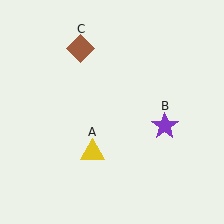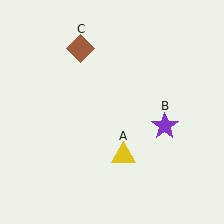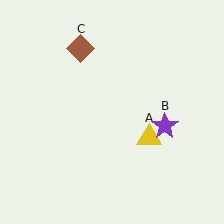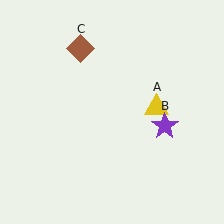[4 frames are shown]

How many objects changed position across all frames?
1 object changed position: yellow triangle (object A).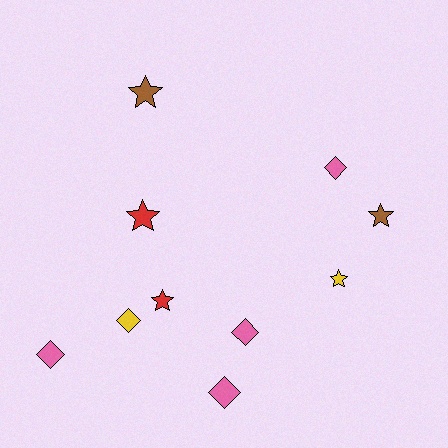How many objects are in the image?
There are 10 objects.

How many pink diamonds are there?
There are 4 pink diamonds.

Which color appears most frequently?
Pink, with 4 objects.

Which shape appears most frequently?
Diamond, with 5 objects.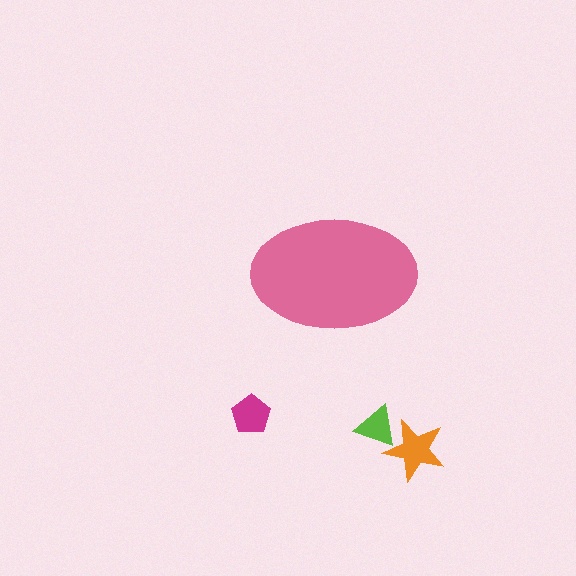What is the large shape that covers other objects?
A pink ellipse.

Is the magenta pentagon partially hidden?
No, the magenta pentagon is fully visible.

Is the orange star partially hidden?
No, the orange star is fully visible.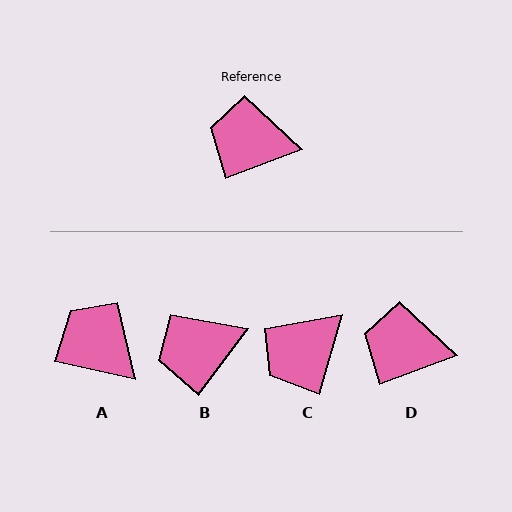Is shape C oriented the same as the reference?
No, it is off by about 53 degrees.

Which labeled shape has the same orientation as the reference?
D.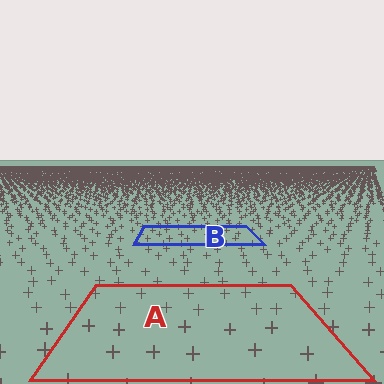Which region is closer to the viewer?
Region A is closer. The texture elements there are larger and more spread out.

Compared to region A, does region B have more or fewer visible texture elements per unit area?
Region B has more texture elements per unit area — they are packed more densely because it is farther away.